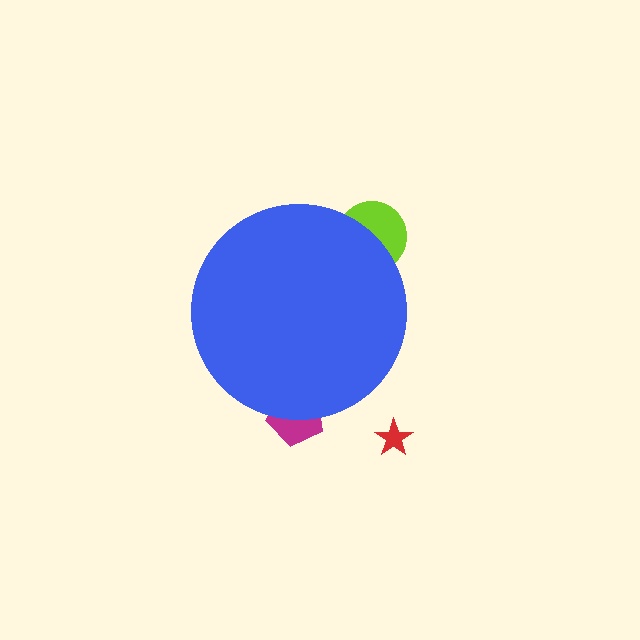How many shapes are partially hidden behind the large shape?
2 shapes are partially hidden.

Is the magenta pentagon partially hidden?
Yes, the magenta pentagon is partially hidden behind the blue circle.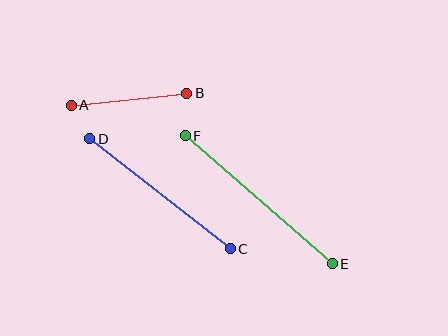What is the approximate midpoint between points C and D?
The midpoint is at approximately (160, 194) pixels.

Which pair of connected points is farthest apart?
Points E and F are farthest apart.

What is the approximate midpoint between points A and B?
The midpoint is at approximately (129, 99) pixels.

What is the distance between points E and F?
The distance is approximately 195 pixels.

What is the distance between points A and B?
The distance is approximately 116 pixels.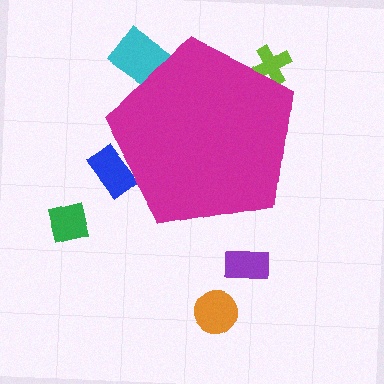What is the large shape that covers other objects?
A magenta pentagon.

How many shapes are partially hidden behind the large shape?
3 shapes are partially hidden.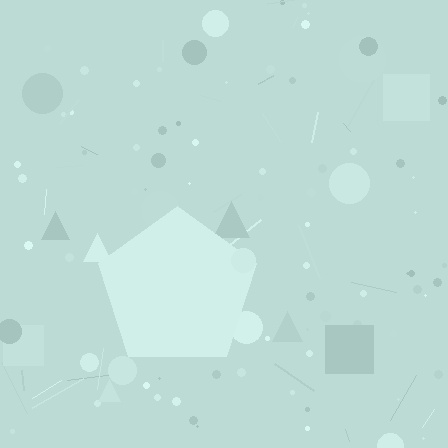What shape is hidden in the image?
A pentagon is hidden in the image.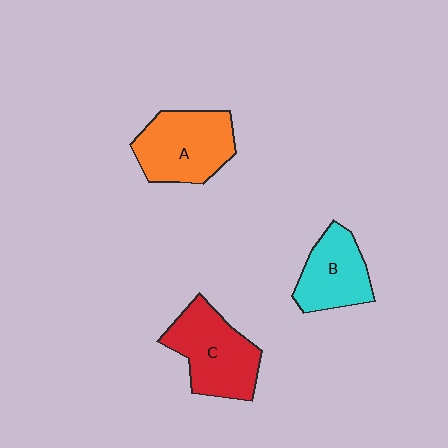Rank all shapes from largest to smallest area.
From largest to smallest: C (red), A (orange), B (cyan).